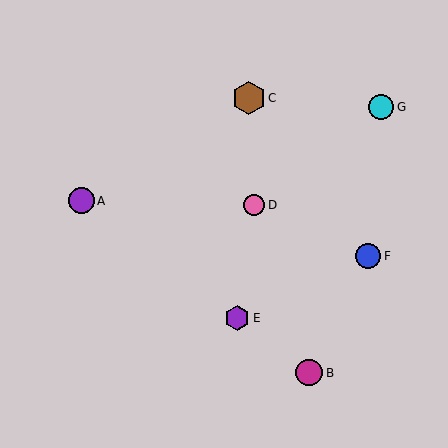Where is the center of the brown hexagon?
The center of the brown hexagon is at (249, 98).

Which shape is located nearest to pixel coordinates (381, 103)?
The cyan circle (labeled G) at (381, 107) is nearest to that location.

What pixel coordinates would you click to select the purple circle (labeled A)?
Click at (81, 201) to select the purple circle A.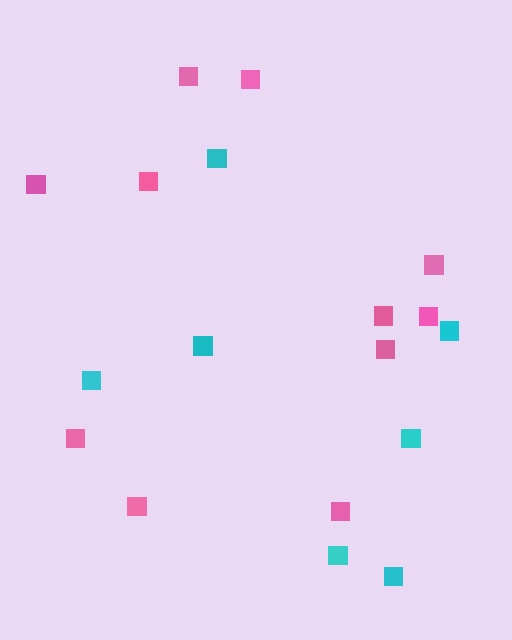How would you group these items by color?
There are 2 groups: one group of pink squares (11) and one group of cyan squares (7).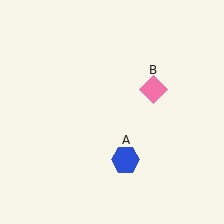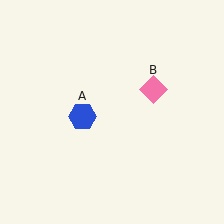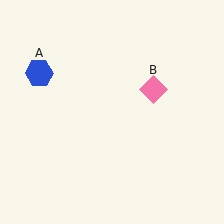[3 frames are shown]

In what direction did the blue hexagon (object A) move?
The blue hexagon (object A) moved up and to the left.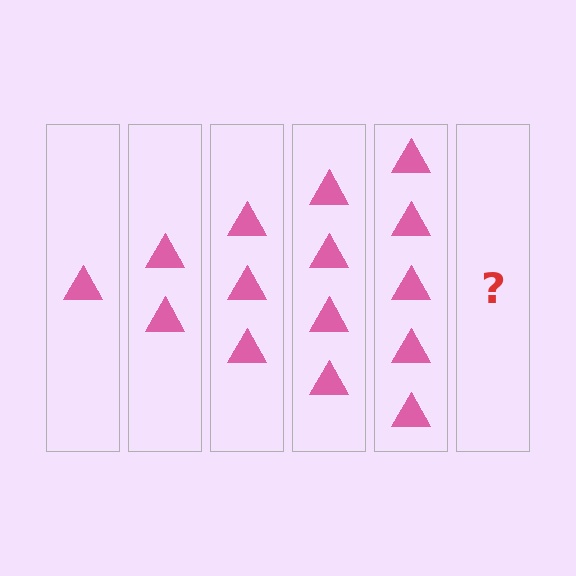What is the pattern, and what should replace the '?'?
The pattern is that each step adds one more triangle. The '?' should be 6 triangles.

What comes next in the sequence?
The next element should be 6 triangles.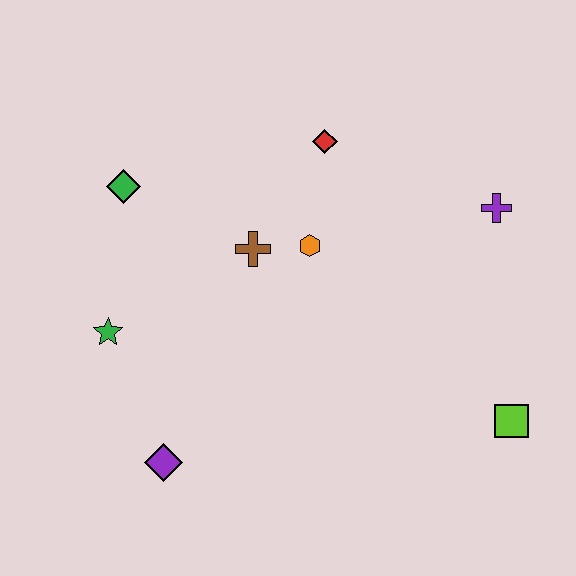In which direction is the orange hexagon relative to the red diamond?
The orange hexagon is below the red diamond.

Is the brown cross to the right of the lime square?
No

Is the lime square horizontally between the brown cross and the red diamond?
No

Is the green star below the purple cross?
Yes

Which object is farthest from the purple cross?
The purple diamond is farthest from the purple cross.